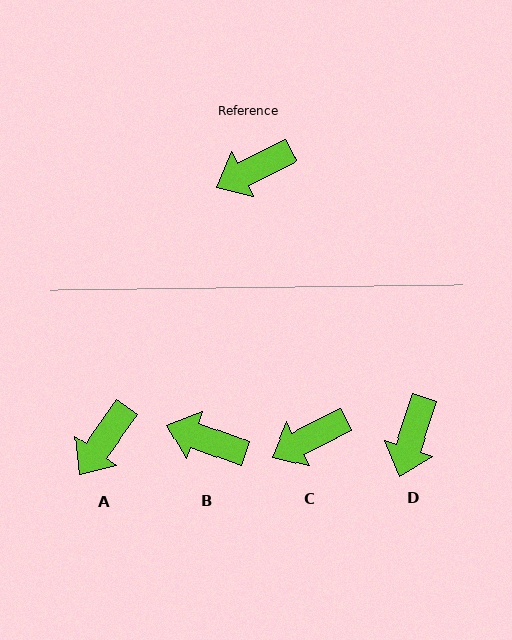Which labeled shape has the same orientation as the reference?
C.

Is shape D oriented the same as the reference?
No, it is off by about 45 degrees.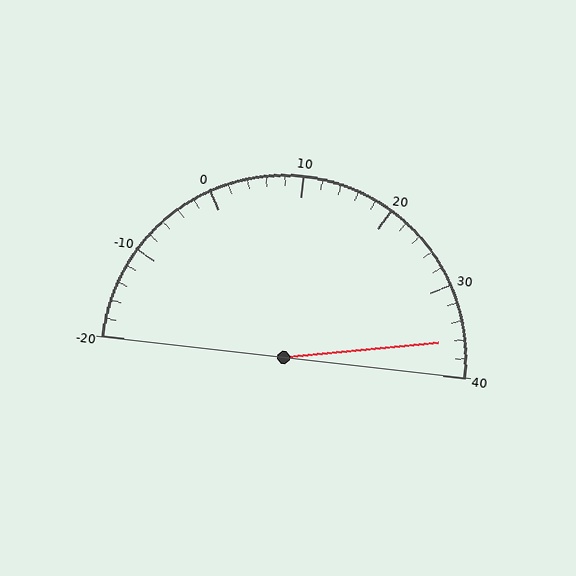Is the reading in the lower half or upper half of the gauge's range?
The reading is in the upper half of the range (-20 to 40).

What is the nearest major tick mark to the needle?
The nearest major tick mark is 40.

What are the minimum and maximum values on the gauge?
The gauge ranges from -20 to 40.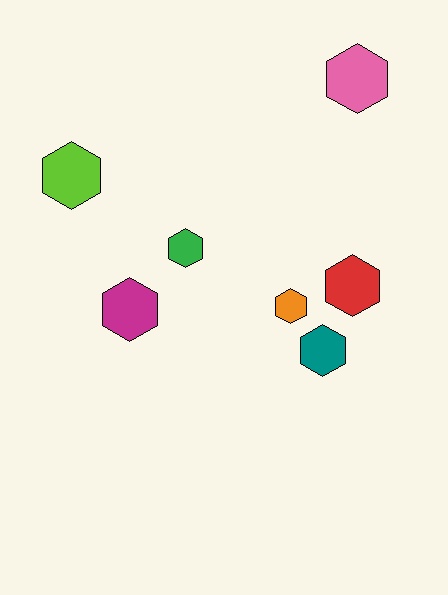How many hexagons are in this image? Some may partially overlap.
There are 7 hexagons.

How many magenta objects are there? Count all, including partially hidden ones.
There is 1 magenta object.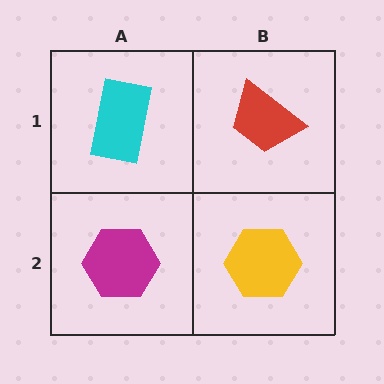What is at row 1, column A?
A cyan rectangle.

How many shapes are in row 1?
2 shapes.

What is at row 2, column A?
A magenta hexagon.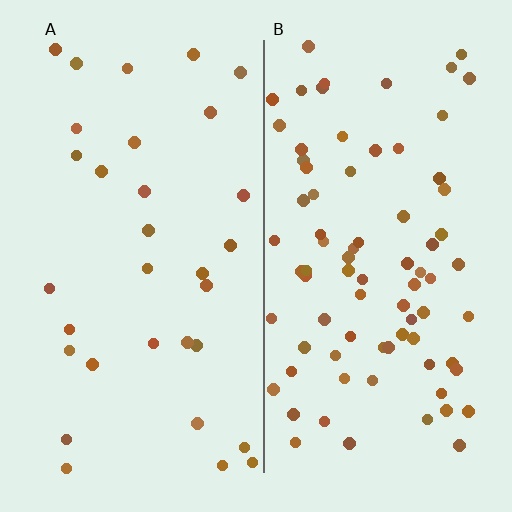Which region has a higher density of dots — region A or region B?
B (the right).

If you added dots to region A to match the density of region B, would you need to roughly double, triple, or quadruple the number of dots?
Approximately triple.